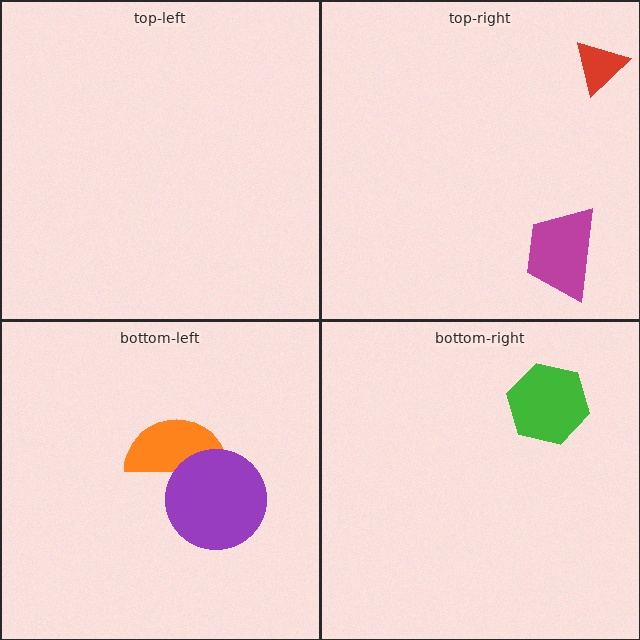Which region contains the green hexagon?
The bottom-right region.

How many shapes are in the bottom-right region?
1.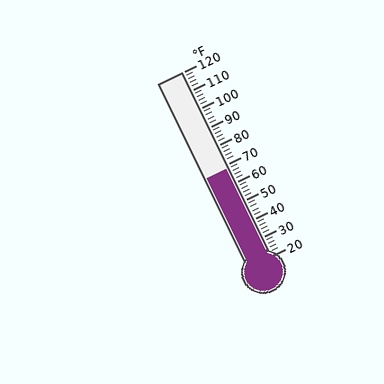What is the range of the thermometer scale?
The thermometer scale ranges from 20°F to 120°F.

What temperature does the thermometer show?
The thermometer shows approximately 68°F.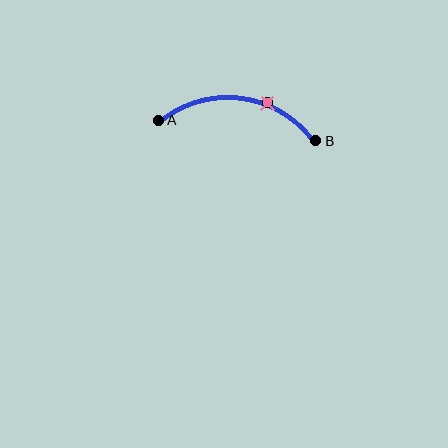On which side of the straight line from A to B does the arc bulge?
The arc bulges above the straight line connecting A and B.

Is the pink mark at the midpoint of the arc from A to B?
No. The pink mark lies on the arc but is closer to endpoint B. The arc midpoint would be at the point on the curve equidistant along the arc from both A and B.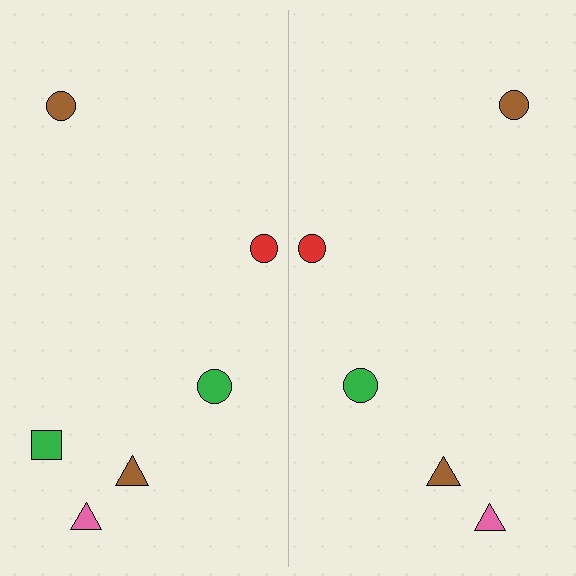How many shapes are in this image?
There are 11 shapes in this image.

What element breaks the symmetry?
A green square is missing from the right side.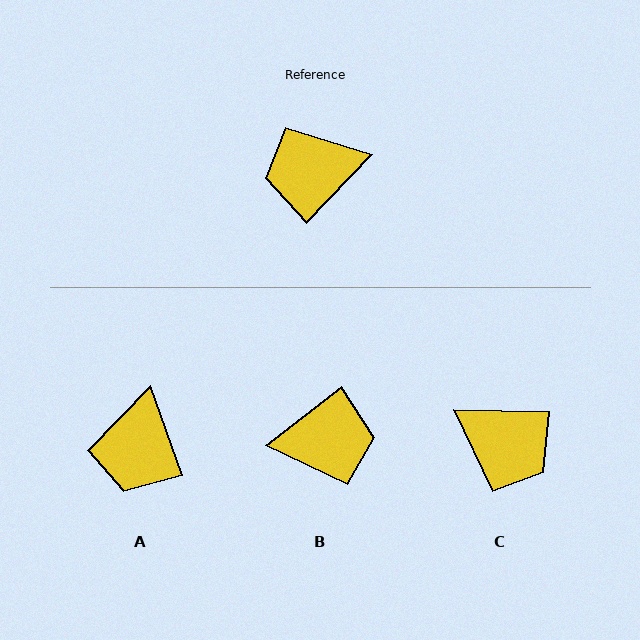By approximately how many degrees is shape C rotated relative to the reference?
Approximately 133 degrees counter-clockwise.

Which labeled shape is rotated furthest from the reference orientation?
B, about 172 degrees away.